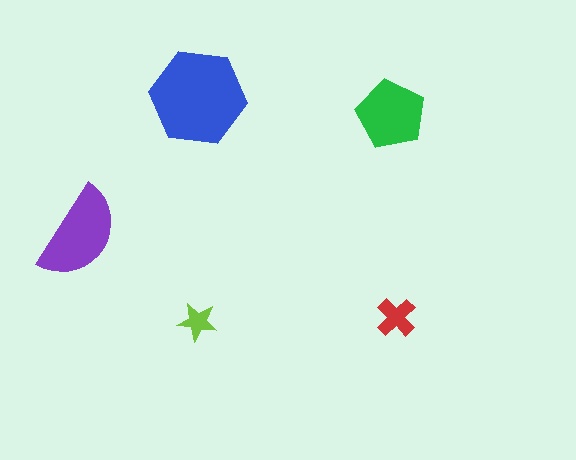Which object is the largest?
The blue hexagon.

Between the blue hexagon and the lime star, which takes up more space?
The blue hexagon.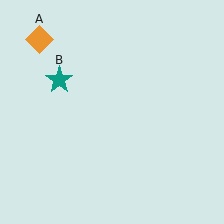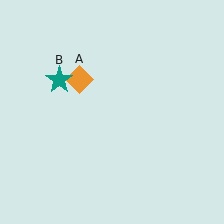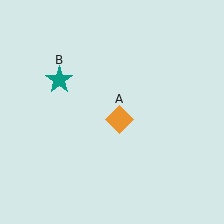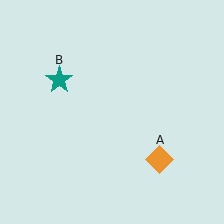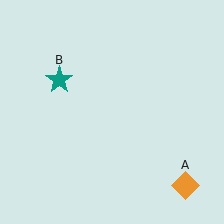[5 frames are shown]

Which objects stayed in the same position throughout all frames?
Teal star (object B) remained stationary.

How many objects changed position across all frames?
1 object changed position: orange diamond (object A).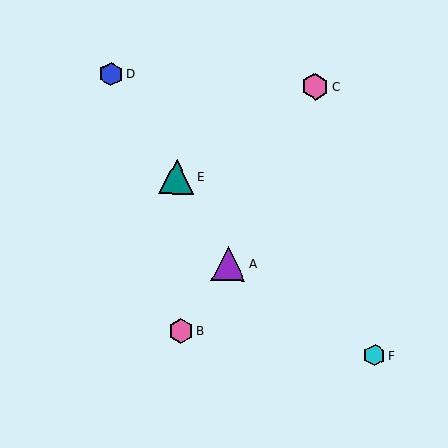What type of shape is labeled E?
Shape E is a teal triangle.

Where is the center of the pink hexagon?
The center of the pink hexagon is at (315, 87).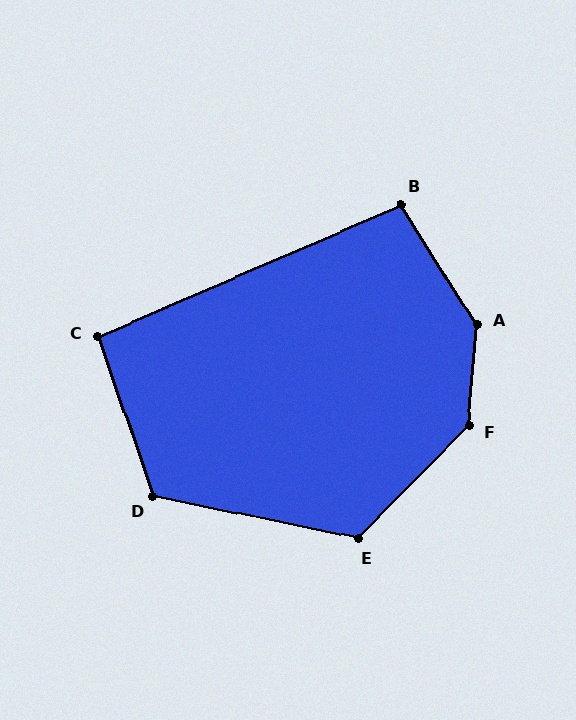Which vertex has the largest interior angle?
A, at approximately 143 degrees.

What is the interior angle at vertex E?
Approximately 123 degrees (obtuse).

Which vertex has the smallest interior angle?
C, at approximately 94 degrees.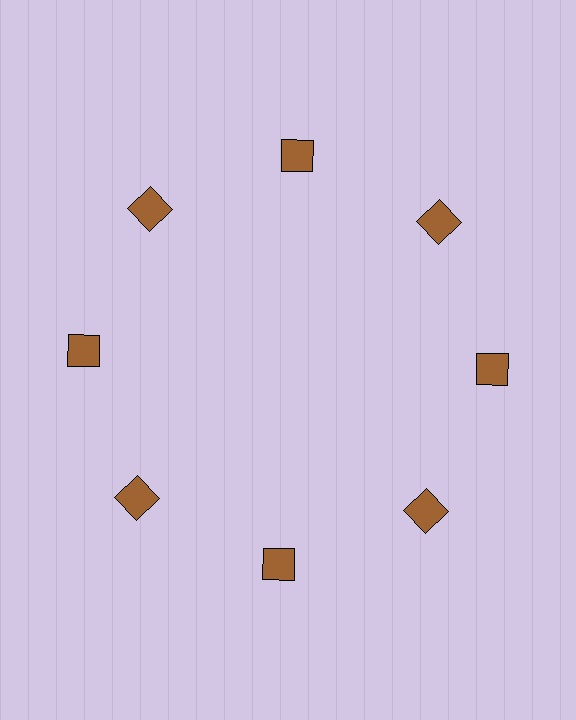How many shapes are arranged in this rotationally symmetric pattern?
There are 8 shapes, arranged in 8 groups of 1.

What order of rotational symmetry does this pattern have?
This pattern has 8-fold rotational symmetry.